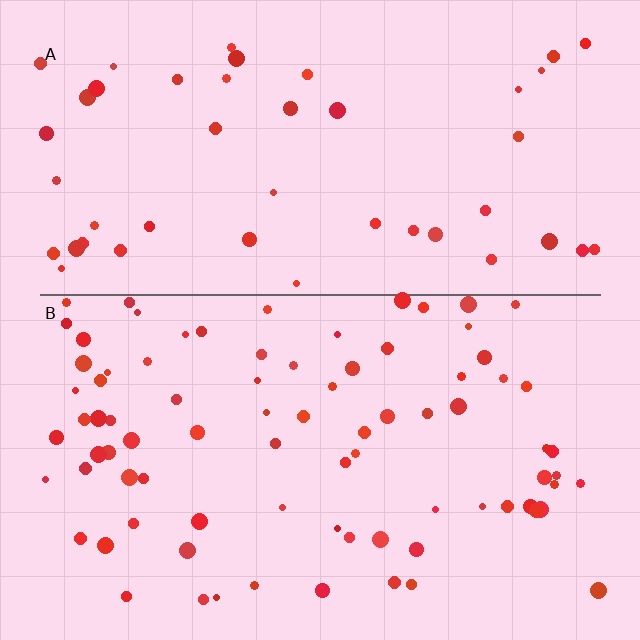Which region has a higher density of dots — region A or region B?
B (the bottom).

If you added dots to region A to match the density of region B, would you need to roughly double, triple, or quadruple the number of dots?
Approximately double.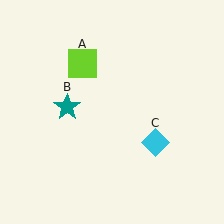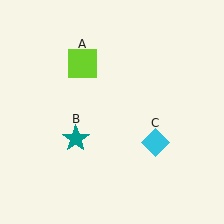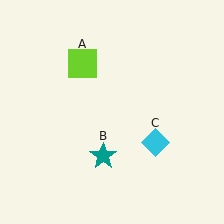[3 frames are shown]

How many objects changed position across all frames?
1 object changed position: teal star (object B).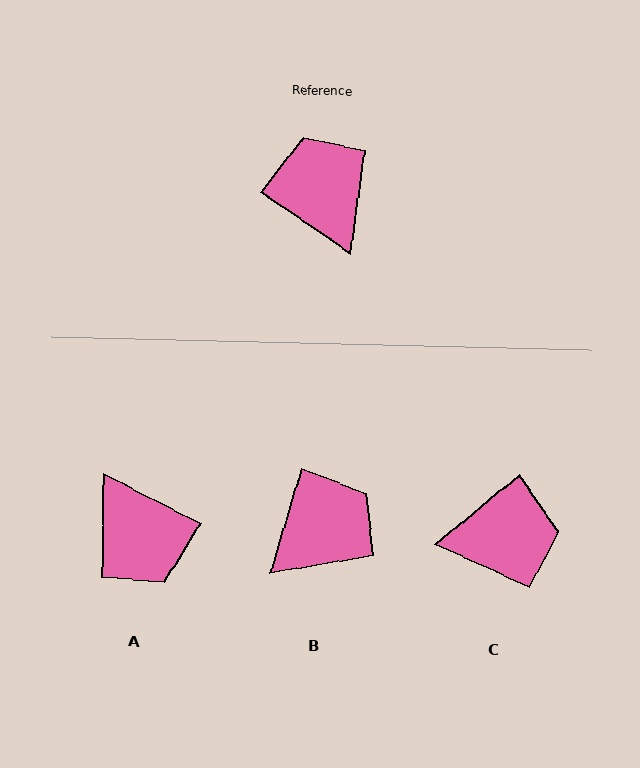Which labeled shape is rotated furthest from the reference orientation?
A, about 173 degrees away.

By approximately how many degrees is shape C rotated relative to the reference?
Approximately 107 degrees clockwise.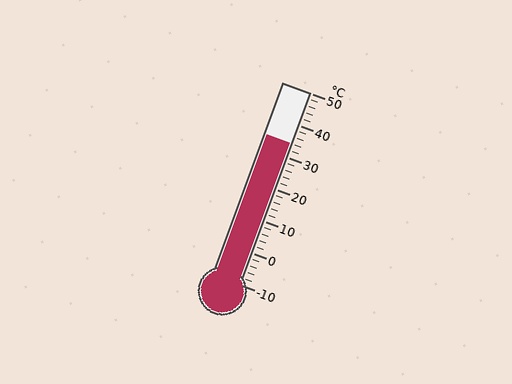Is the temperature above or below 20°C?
The temperature is above 20°C.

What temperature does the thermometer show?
The thermometer shows approximately 34°C.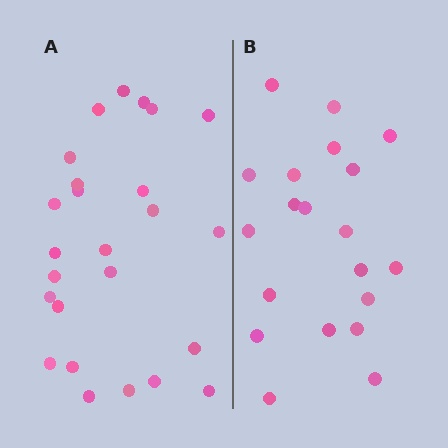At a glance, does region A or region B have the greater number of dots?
Region A (the left region) has more dots.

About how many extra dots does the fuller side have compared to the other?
Region A has about 5 more dots than region B.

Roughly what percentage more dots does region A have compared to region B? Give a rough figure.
About 25% more.